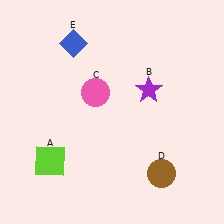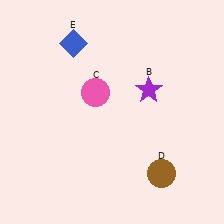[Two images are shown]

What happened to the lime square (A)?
The lime square (A) was removed in Image 2. It was in the bottom-left area of Image 1.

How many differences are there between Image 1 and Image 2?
There is 1 difference between the two images.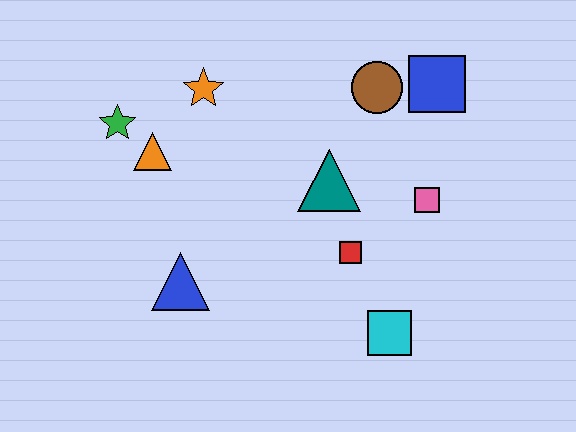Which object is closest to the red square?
The teal triangle is closest to the red square.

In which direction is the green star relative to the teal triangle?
The green star is to the left of the teal triangle.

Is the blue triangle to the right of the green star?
Yes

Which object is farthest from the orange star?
The cyan square is farthest from the orange star.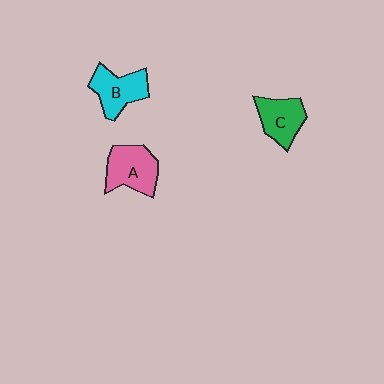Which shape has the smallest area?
Shape C (green).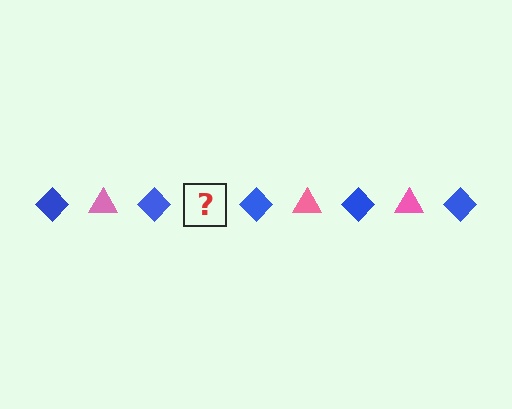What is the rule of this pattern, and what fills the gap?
The rule is that the pattern alternates between blue diamond and pink triangle. The gap should be filled with a pink triangle.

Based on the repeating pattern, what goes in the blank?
The blank should be a pink triangle.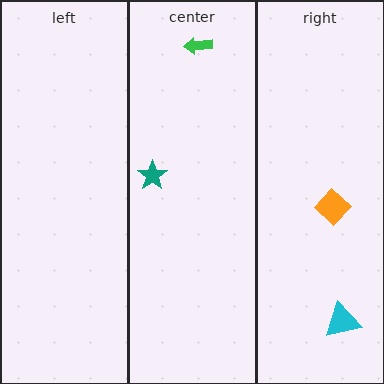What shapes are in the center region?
The teal star, the green arrow.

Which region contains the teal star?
The center region.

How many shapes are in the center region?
2.